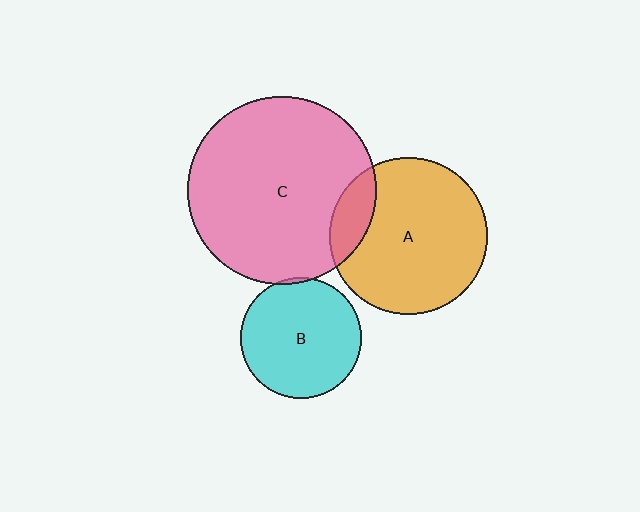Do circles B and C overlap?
Yes.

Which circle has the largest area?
Circle C (pink).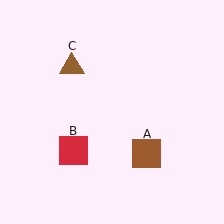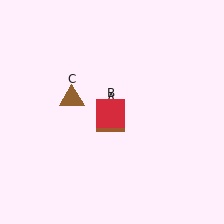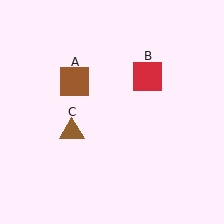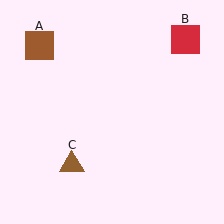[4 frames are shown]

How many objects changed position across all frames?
3 objects changed position: brown square (object A), red square (object B), brown triangle (object C).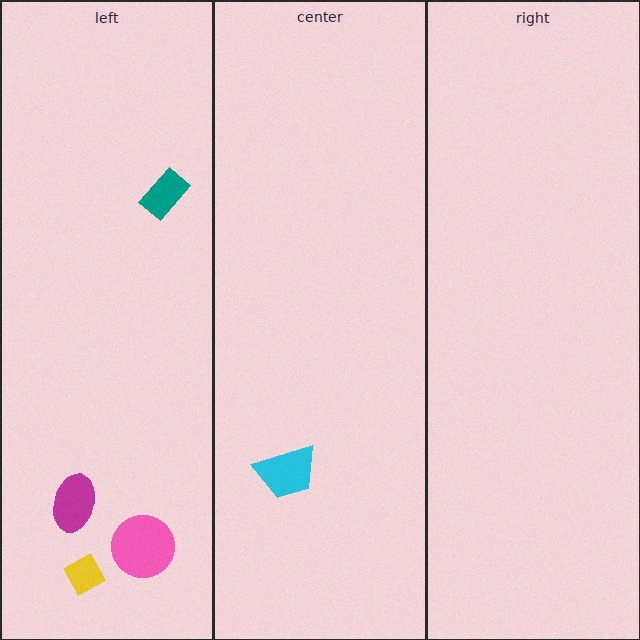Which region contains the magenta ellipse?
The left region.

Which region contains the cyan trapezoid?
The center region.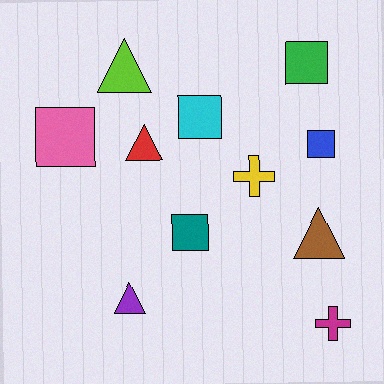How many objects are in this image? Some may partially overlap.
There are 11 objects.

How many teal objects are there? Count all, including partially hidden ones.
There is 1 teal object.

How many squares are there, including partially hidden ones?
There are 5 squares.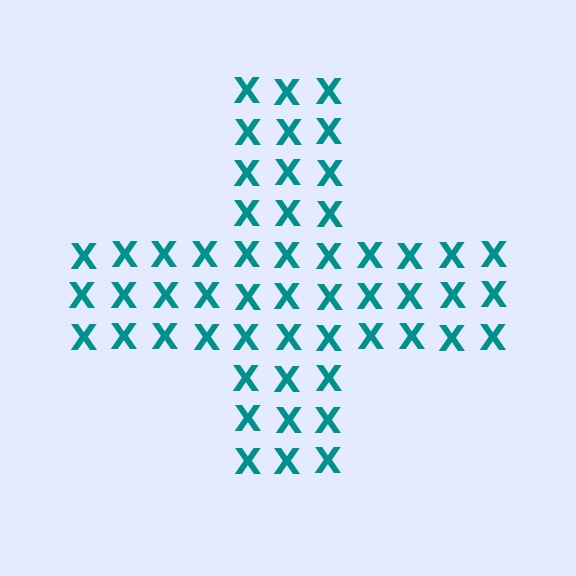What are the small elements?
The small elements are letter X's.